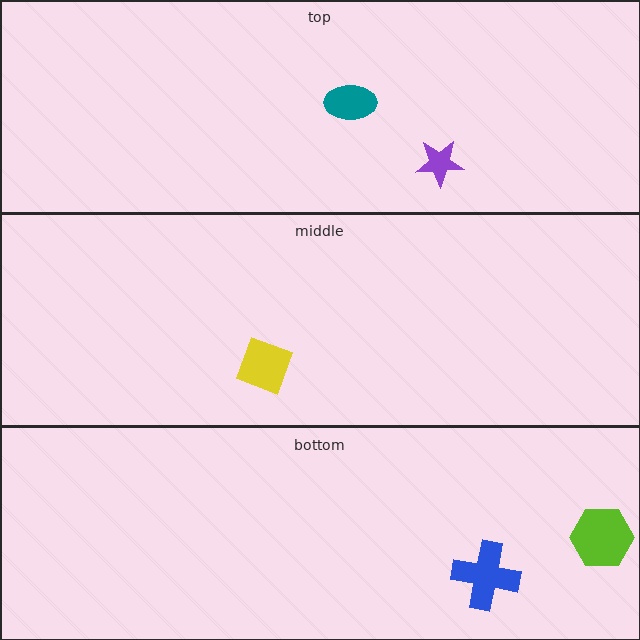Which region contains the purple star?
The top region.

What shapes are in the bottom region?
The blue cross, the lime hexagon.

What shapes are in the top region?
The teal ellipse, the purple star.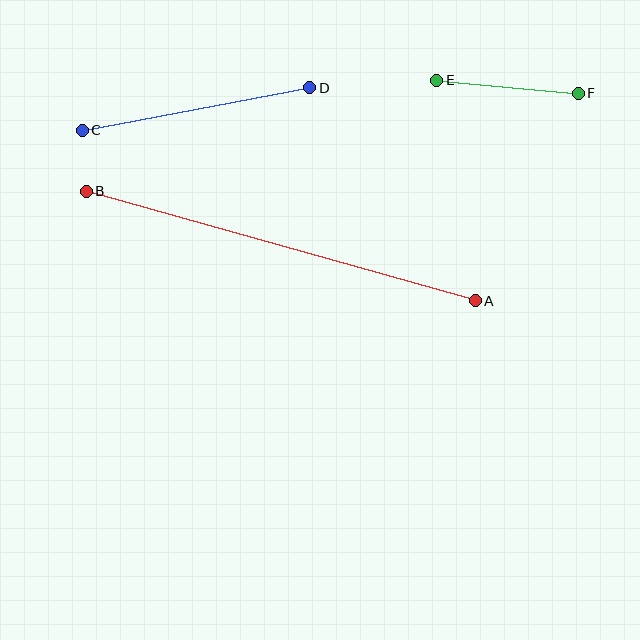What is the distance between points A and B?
The distance is approximately 404 pixels.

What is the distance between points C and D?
The distance is approximately 231 pixels.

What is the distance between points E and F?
The distance is approximately 142 pixels.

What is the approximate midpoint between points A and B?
The midpoint is at approximately (281, 246) pixels.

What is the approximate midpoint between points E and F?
The midpoint is at approximately (508, 87) pixels.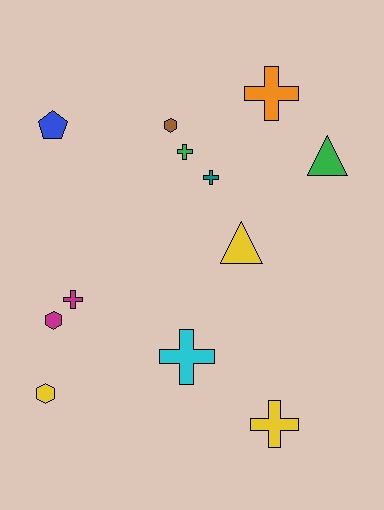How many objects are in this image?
There are 12 objects.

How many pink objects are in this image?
There are no pink objects.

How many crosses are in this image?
There are 6 crosses.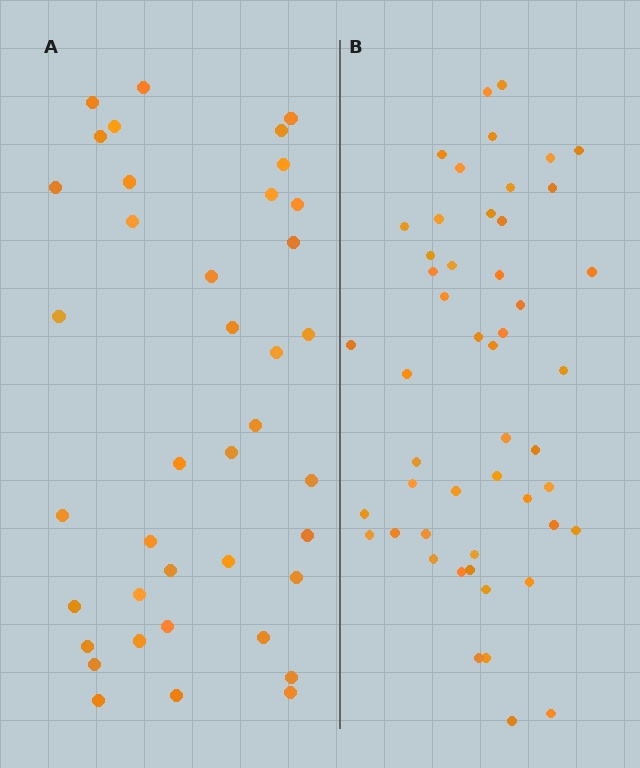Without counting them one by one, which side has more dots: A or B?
Region B (the right region) has more dots.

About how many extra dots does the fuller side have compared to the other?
Region B has roughly 12 or so more dots than region A.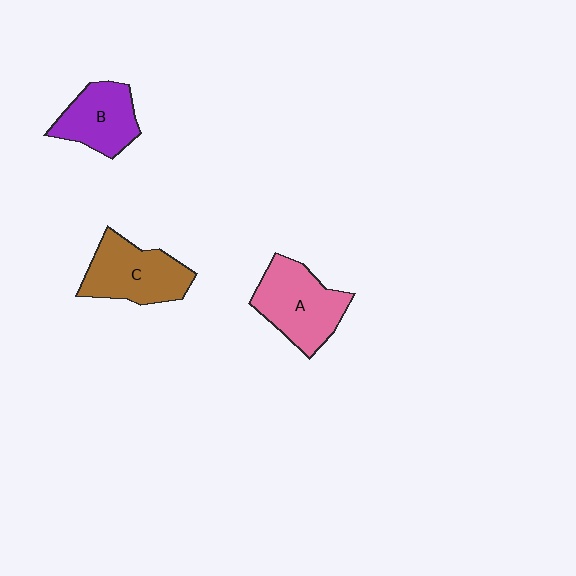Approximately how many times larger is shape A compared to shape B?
Approximately 1.3 times.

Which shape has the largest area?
Shape A (pink).